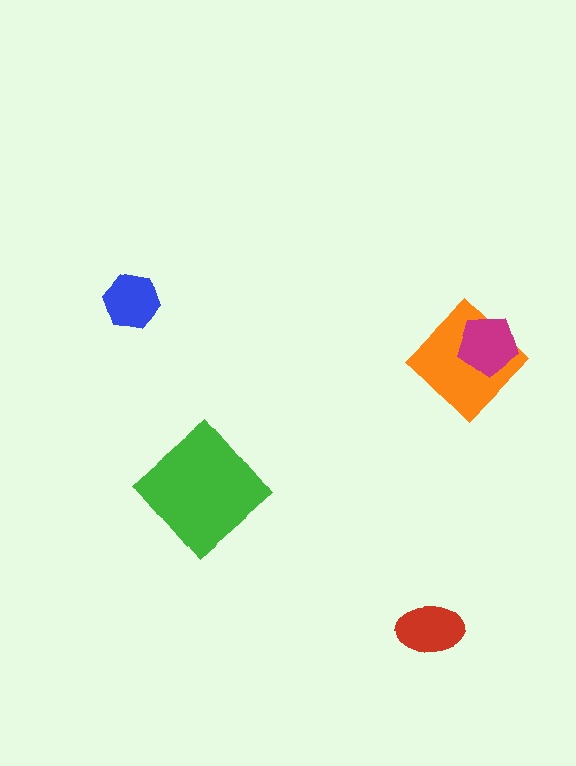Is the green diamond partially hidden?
No, no other shape covers it.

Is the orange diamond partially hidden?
Yes, it is partially covered by another shape.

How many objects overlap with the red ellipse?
0 objects overlap with the red ellipse.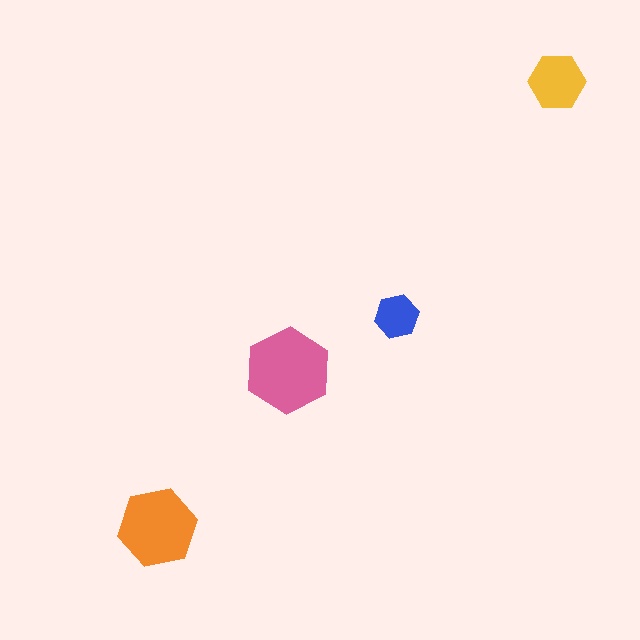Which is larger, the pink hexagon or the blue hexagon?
The pink one.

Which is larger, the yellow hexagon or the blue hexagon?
The yellow one.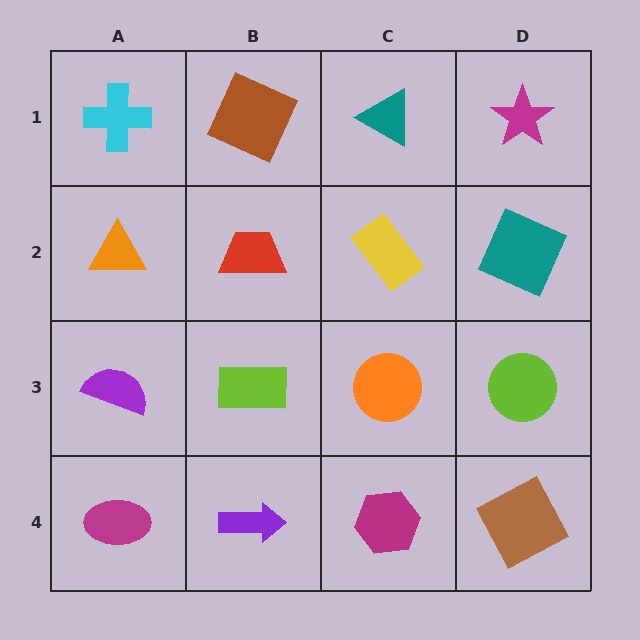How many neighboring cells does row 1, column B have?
3.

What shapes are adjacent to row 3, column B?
A red trapezoid (row 2, column B), a purple arrow (row 4, column B), a purple semicircle (row 3, column A), an orange circle (row 3, column C).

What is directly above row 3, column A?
An orange triangle.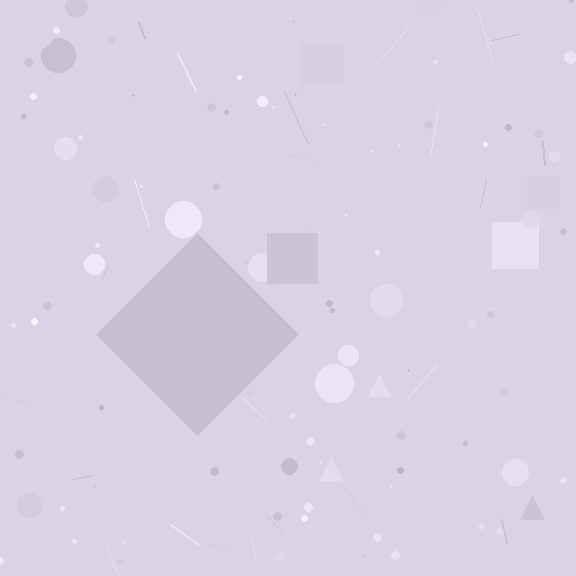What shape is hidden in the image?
A diamond is hidden in the image.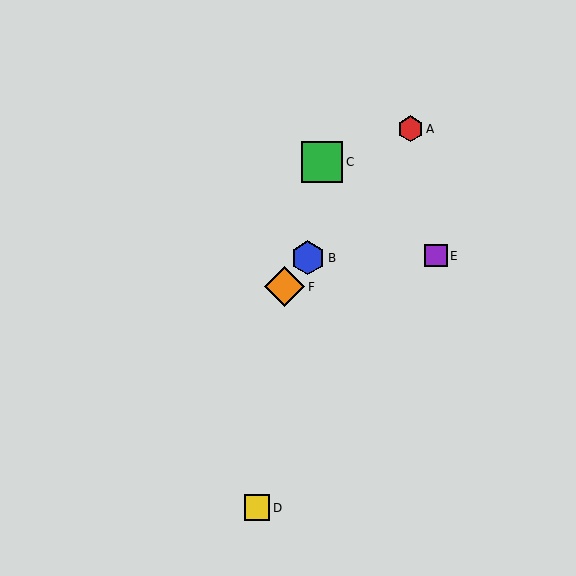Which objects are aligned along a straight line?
Objects A, B, F are aligned along a straight line.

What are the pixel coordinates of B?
Object B is at (308, 258).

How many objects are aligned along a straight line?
3 objects (A, B, F) are aligned along a straight line.